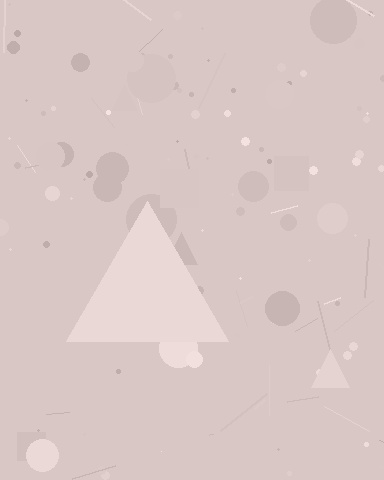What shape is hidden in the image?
A triangle is hidden in the image.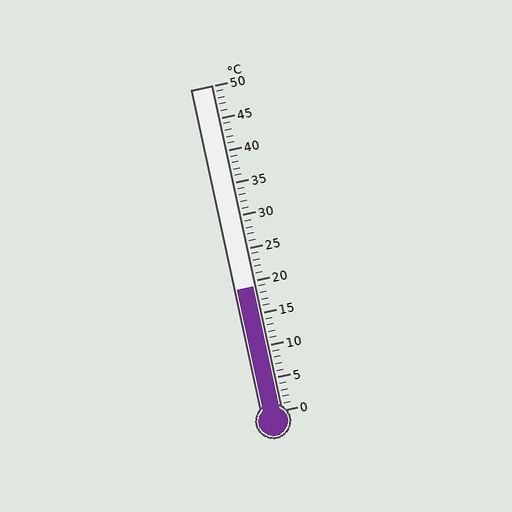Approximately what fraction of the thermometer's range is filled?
The thermometer is filled to approximately 40% of its range.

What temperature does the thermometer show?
The thermometer shows approximately 19°C.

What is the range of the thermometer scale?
The thermometer scale ranges from 0°C to 50°C.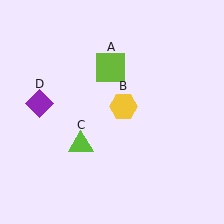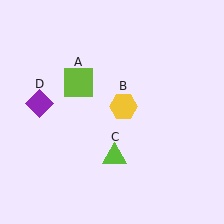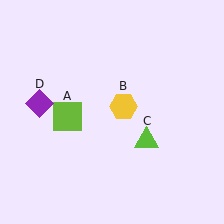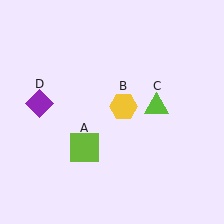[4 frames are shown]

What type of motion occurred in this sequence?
The lime square (object A), lime triangle (object C) rotated counterclockwise around the center of the scene.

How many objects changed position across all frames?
2 objects changed position: lime square (object A), lime triangle (object C).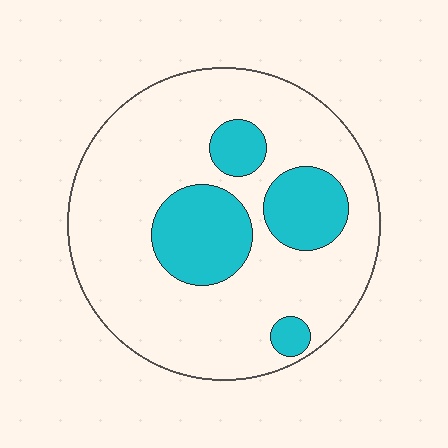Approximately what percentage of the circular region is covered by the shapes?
Approximately 25%.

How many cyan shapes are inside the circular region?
4.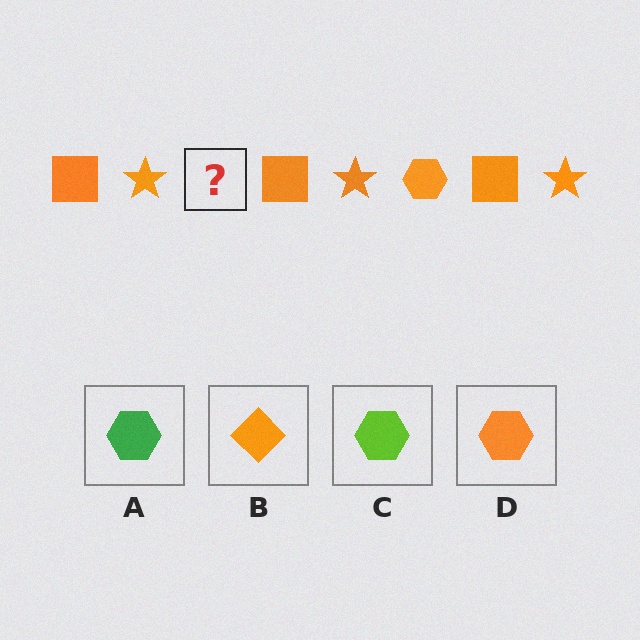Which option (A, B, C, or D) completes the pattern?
D.